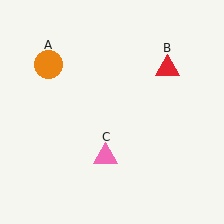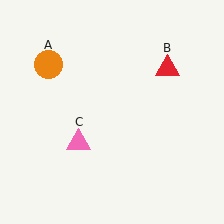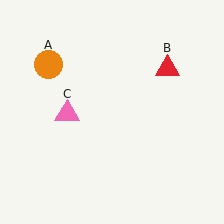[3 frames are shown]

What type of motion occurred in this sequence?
The pink triangle (object C) rotated clockwise around the center of the scene.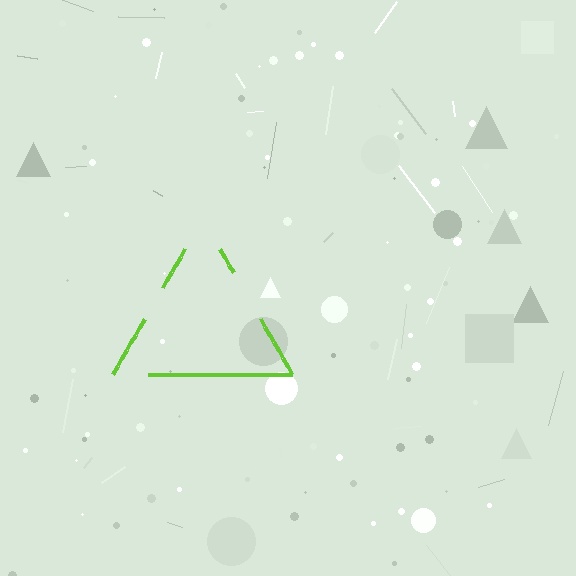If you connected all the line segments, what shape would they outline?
They would outline a triangle.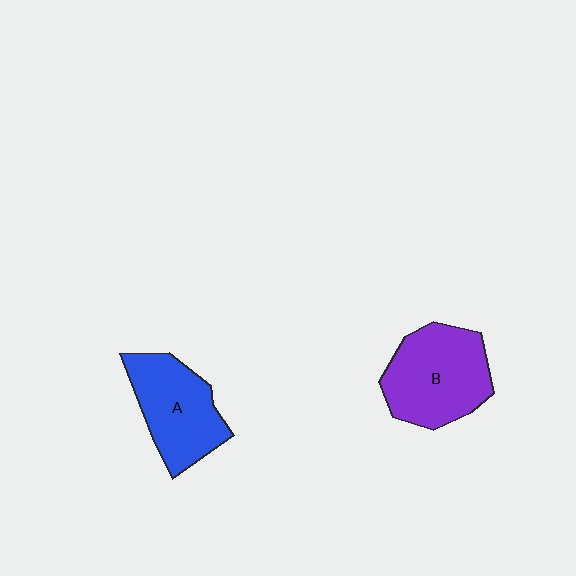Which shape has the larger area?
Shape B (purple).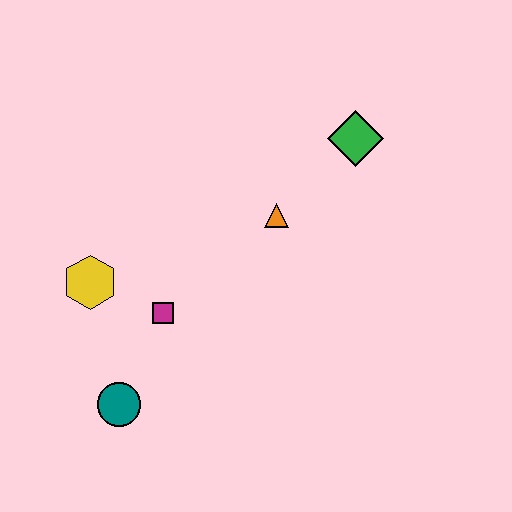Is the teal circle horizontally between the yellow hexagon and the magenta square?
Yes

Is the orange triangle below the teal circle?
No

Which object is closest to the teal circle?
The magenta square is closest to the teal circle.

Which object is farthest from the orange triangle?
The teal circle is farthest from the orange triangle.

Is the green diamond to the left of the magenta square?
No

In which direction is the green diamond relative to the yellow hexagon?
The green diamond is to the right of the yellow hexagon.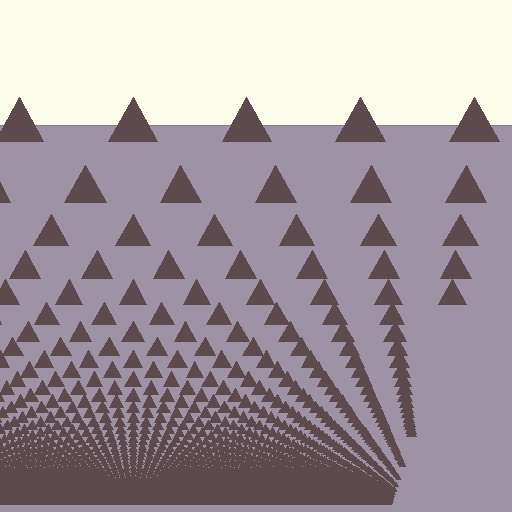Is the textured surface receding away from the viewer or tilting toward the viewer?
The surface appears to tilt toward the viewer. Texture elements get larger and sparser toward the top.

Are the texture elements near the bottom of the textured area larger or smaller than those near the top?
Smaller. The gradient is inverted — elements near the bottom are smaller and denser.